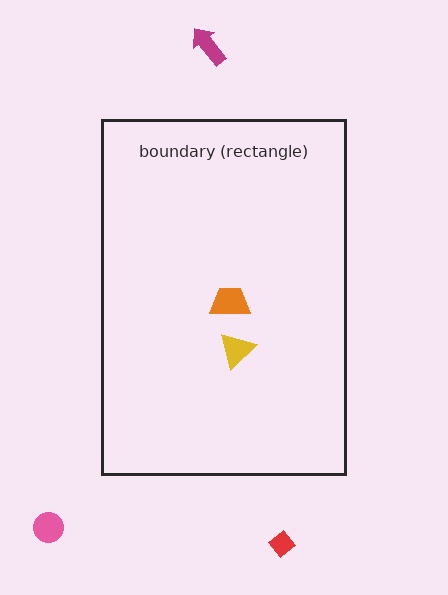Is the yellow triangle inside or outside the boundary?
Inside.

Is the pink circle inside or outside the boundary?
Outside.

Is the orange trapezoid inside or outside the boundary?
Inside.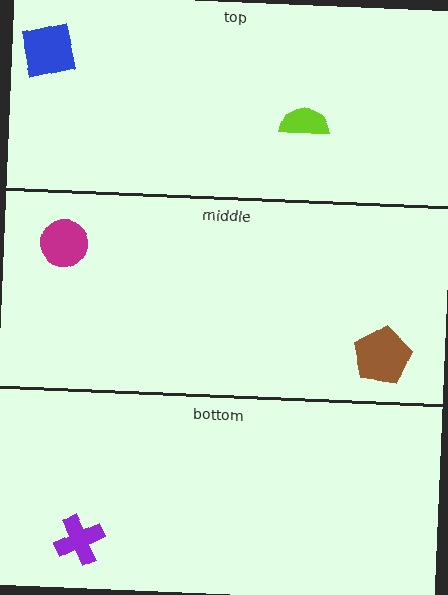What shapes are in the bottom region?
The purple cross.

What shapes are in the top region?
The blue square, the lime semicircle.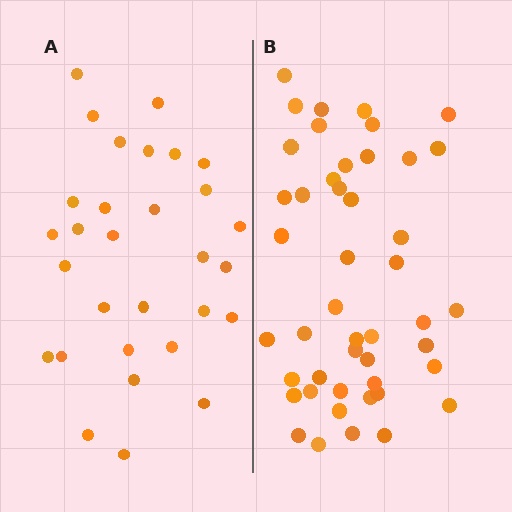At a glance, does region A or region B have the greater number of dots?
Region B (the right region) has more dots.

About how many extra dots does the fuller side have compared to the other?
Region B has approximately 15 more dots than region A.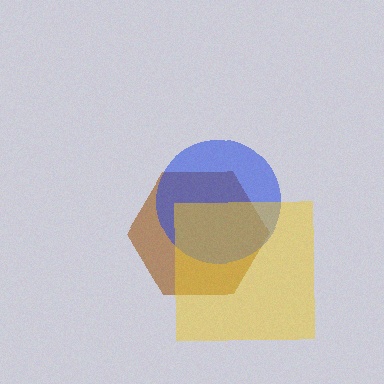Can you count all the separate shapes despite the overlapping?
Yes, there are 3 separate shapes.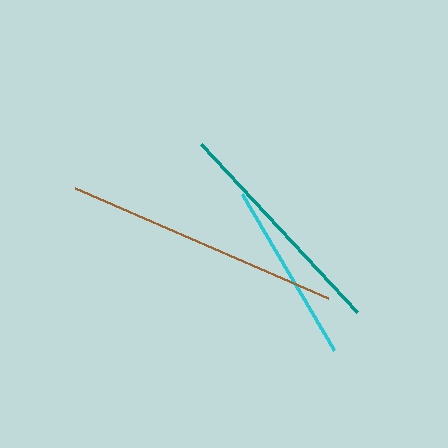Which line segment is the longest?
The brown line is the longest at approximately 276 pixels.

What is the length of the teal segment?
The teal segment is approximately 229 pixels long.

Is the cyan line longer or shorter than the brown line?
The brown line is longer than the cyan line.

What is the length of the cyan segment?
The cyan segment is approximately 181 pixels long.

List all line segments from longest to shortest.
From longest to shortest: brown, teal, cyan.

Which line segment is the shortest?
The cyan line is the shortest at approximately 181 pixels.